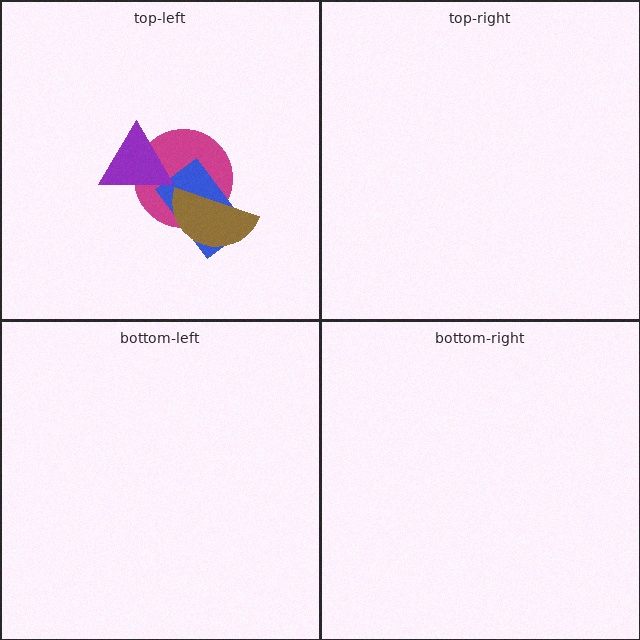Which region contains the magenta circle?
The top-left region.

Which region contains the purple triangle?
The top-left region.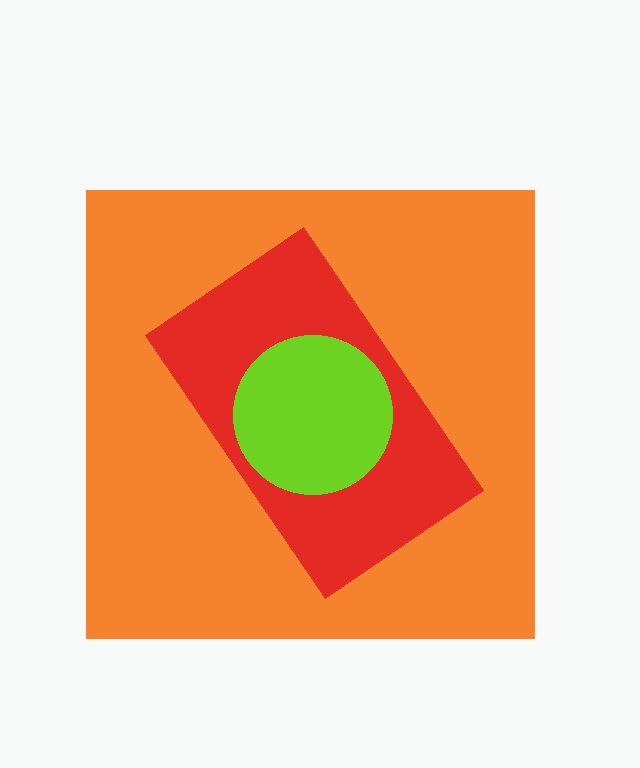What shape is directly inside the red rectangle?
The lime circle.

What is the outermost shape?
The orange square.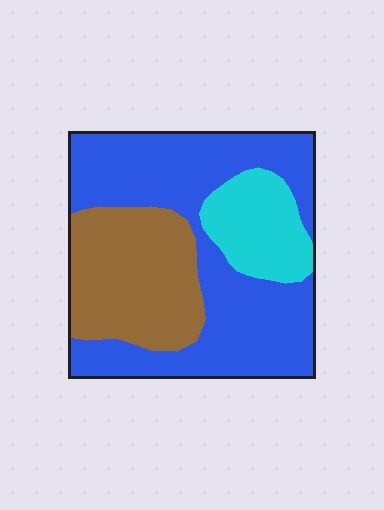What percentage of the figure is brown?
Brown takes up about one quarter (1/4) of the figure.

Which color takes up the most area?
Blue, at roughly 55%.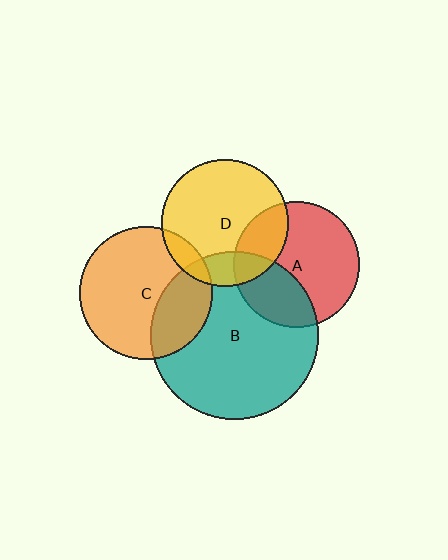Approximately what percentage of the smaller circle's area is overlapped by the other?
Approximately 10%.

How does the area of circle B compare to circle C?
Approximately 1.6 times.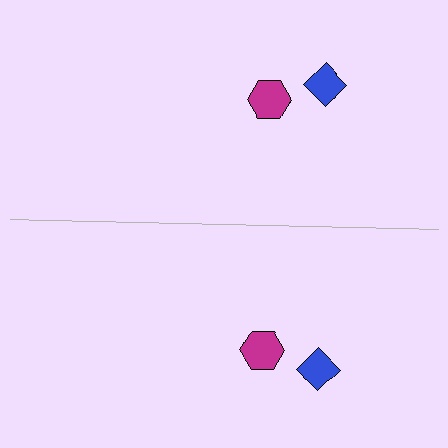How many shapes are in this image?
There are 4 shapes in this image.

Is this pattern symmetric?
Yes, this pattern has bilateral (reflection) symmetry.